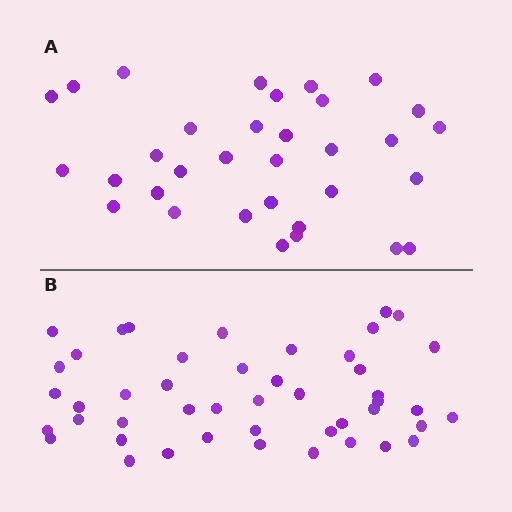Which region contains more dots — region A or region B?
Region B (the bottom region) has more dots.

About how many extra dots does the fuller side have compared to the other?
Region B has approximately 15 more dots than region A.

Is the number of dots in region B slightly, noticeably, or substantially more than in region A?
Region B has noticeably more, but not dramatically so. The ratio is roughly 1.4 to 1.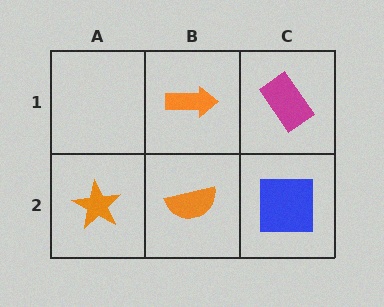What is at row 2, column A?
An orange star.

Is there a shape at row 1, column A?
No, that cell is empty.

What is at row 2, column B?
An orange semicircle.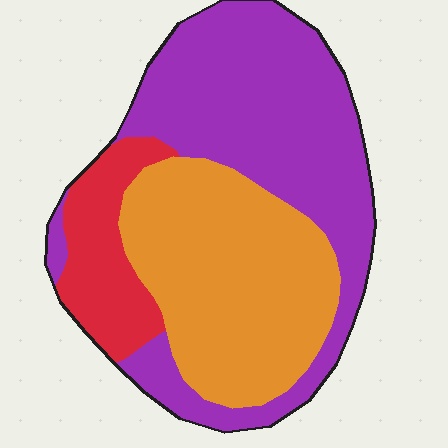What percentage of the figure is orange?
Orange covers 38% of the figure.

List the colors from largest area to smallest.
From largest to smallest: purple, orange, red.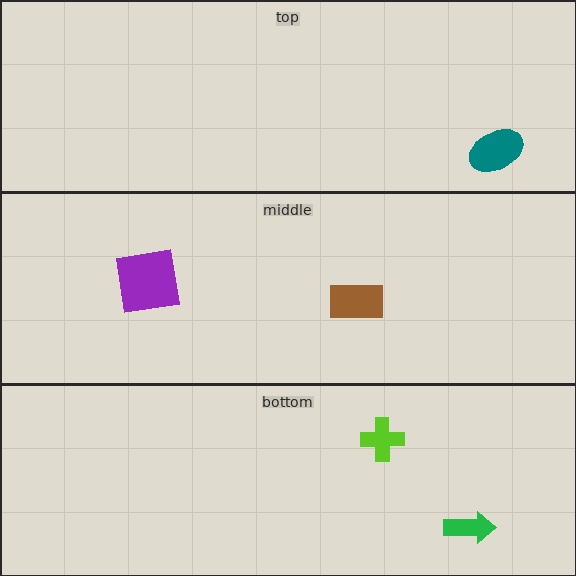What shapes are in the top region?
The teal ellipse.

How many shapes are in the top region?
1.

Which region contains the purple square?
The middle region.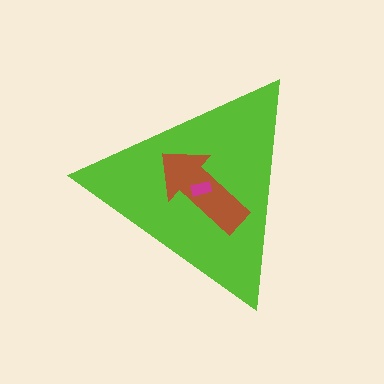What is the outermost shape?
The lime triangle.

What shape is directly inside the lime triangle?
The brown arrow.